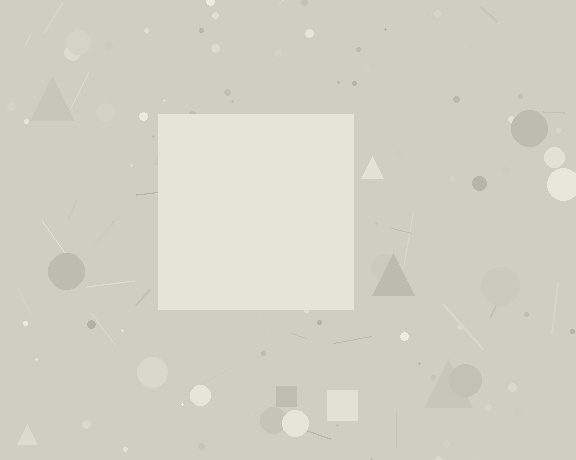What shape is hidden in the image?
A square is hidden in the image.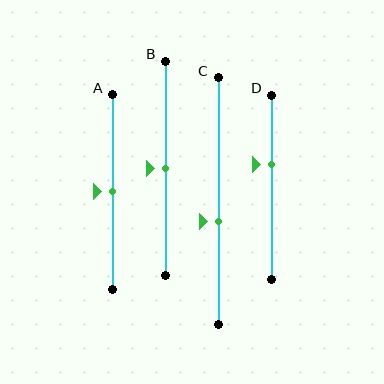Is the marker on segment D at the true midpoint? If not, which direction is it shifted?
No, the marker on segment D is shifted upward by about 12% of the segment length.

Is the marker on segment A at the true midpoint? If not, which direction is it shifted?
Yes, the marker on segment A is at the true midpoint.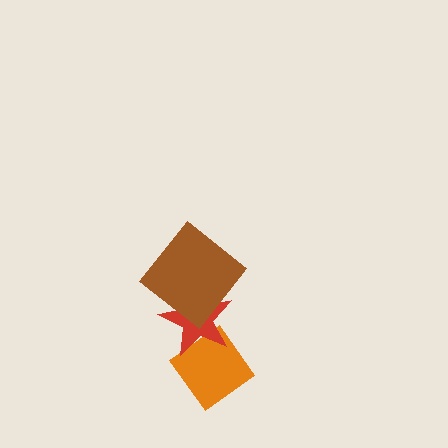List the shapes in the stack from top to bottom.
From top to bottom: the brown diamond, the red star, the orange diamond.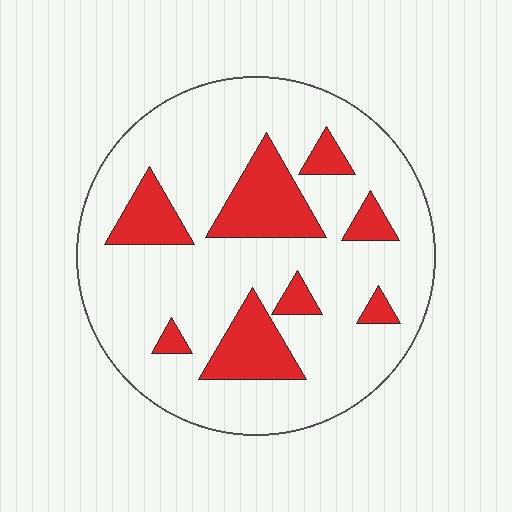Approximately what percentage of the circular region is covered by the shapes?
Approximately 20%.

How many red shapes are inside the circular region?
8.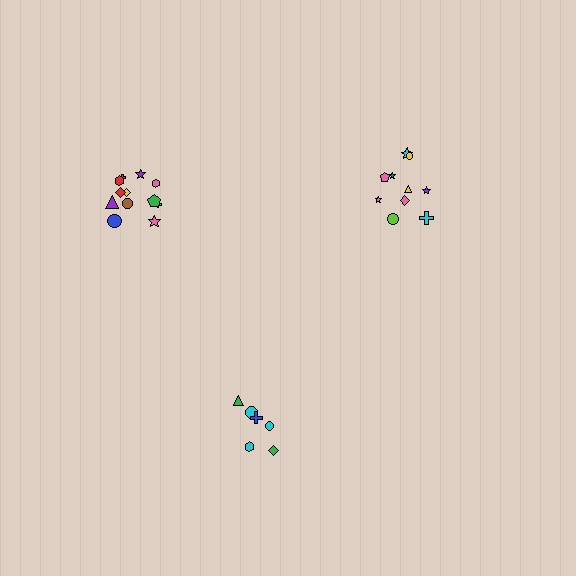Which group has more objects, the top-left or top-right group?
The top-left group.